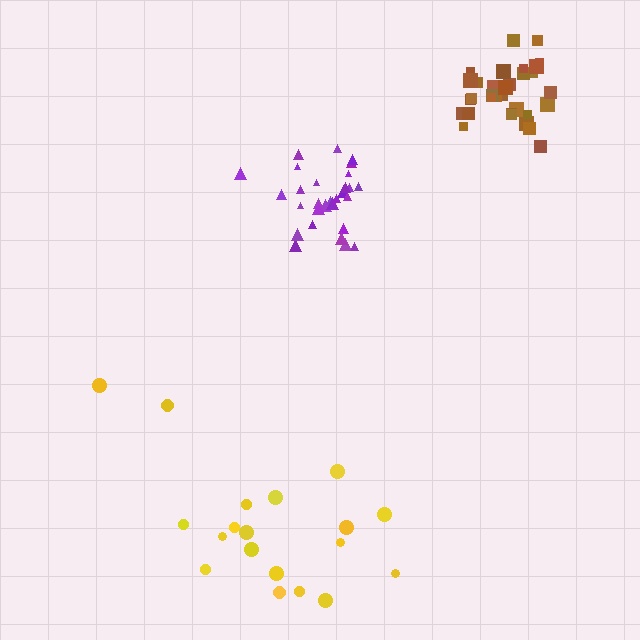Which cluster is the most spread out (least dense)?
Yellow.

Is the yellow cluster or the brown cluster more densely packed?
Brown.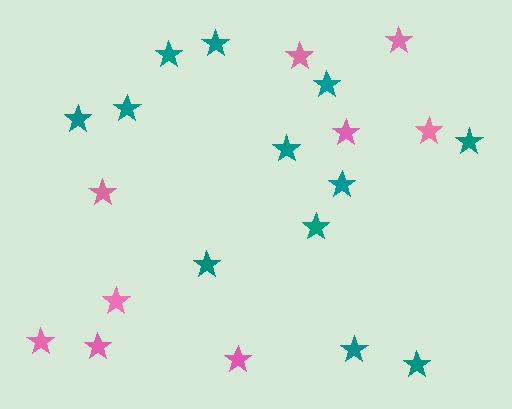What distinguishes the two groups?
There are 2 groups: one group of teal stars (12) and one group of pink stars (9).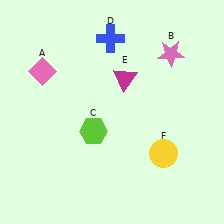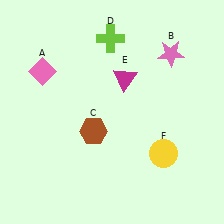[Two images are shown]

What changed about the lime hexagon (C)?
In Image 1, C is lime. In Image 2, it changed to brown.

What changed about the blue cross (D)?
In Image 1, D is blue. In Image 2, it changed to lime.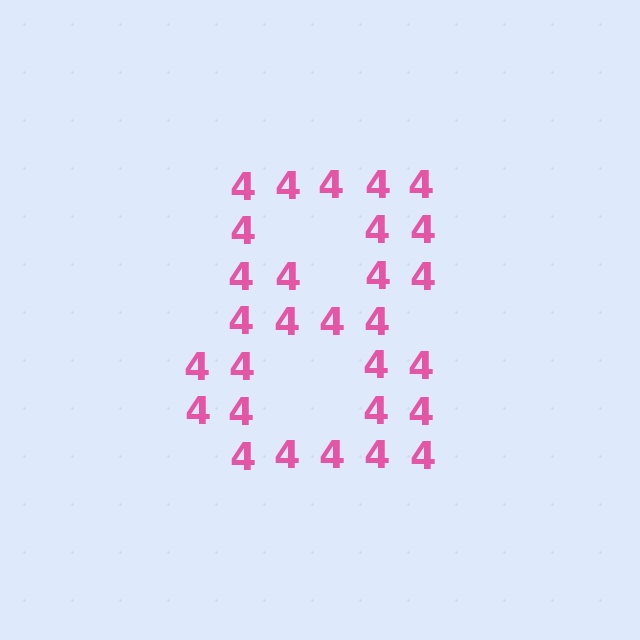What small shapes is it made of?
It is made of small digit 4's.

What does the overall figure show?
The overall figure shows the digit 8.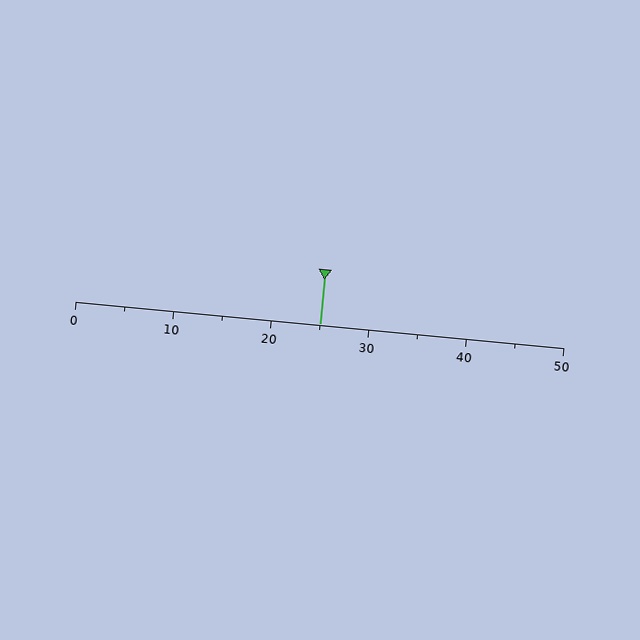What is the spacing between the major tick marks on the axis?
The major ticks are spaced 10 apart.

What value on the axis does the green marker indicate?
The marker indicates approximately 25.